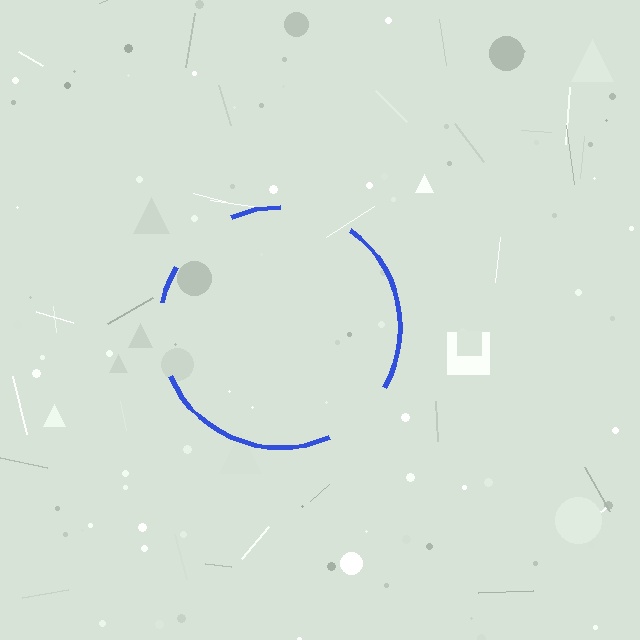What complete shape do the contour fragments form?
The contour fragments form a circle.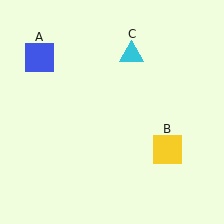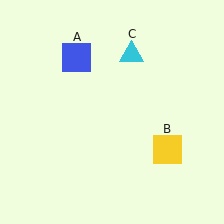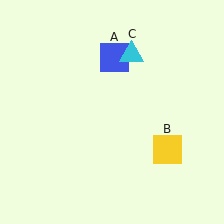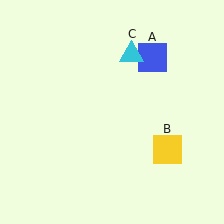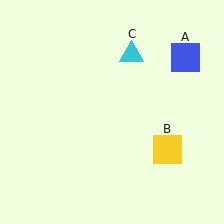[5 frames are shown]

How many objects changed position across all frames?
1 object changed position: blue square (object A).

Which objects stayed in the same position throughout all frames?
Yellow square (object B) and cyan triangle (object C) remained stationary.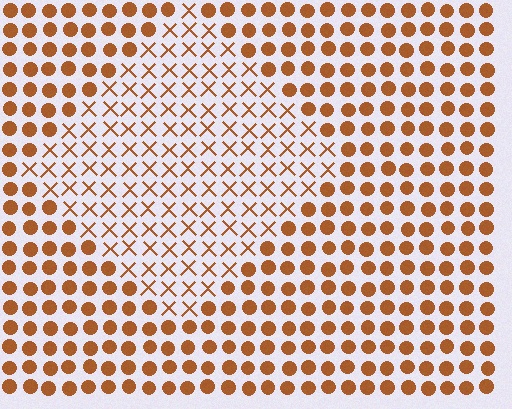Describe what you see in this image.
The image is filled with small brown elements arranged in a uniform grid. A diamond-shaped region contains X marks, while the surrounding area contains circles. The boundary is defined purely by the change in element shape.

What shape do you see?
I see a diamond.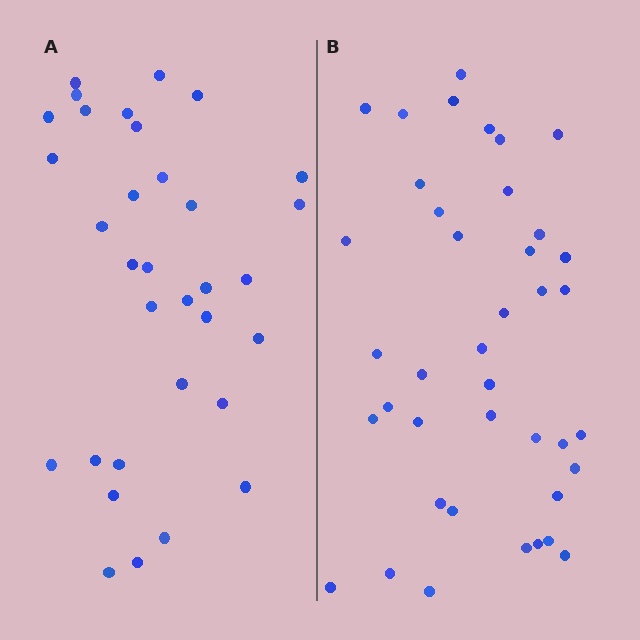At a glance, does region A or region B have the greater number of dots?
Region B (the right region) has more dots.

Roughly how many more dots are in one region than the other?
Region B has roughly 8 or so more dots than region A.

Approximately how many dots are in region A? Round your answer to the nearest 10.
About 30 dots. (The exact count is 33, which rounds to 30.)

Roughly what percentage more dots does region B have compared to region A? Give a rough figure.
About 20% more.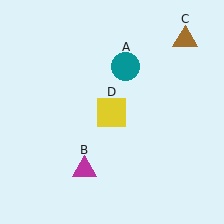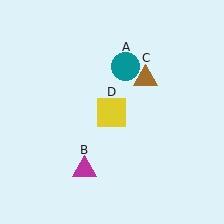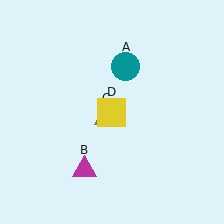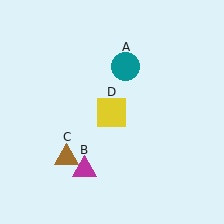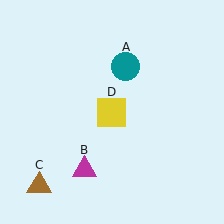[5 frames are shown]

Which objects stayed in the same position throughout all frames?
Teal circle (object A) and magenta triangle (object B) and yellow square (object D) remained stationary.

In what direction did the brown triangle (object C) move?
The brown triangle (object C) moved down and to the left.